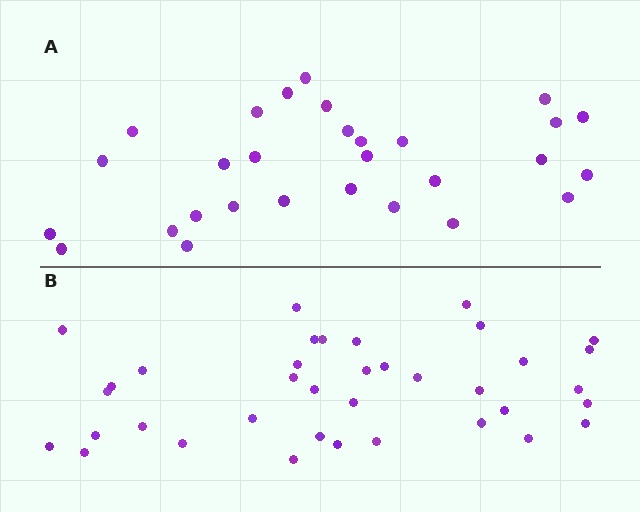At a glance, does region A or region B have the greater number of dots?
Region B (the bottom region) has more dots.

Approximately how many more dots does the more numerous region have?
Region B has roughly 8 or so more dots than region A.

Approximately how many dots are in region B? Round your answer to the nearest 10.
About 40 dots. (The exact count is 37, which rounds to 40.)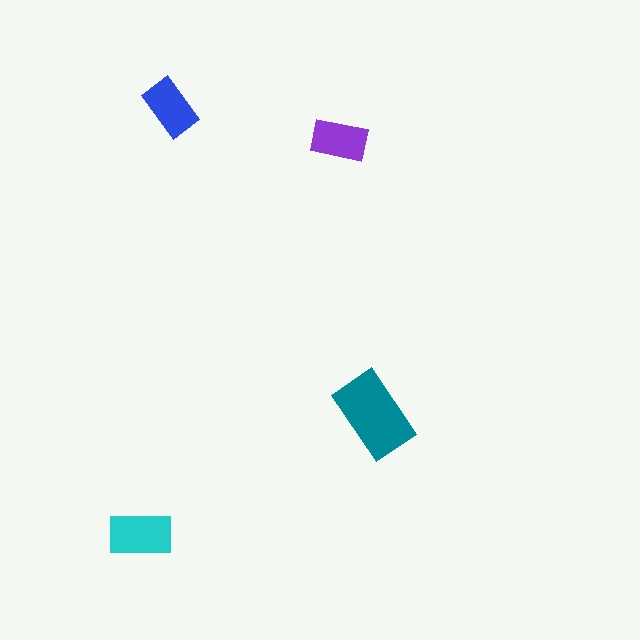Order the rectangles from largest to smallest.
the teal one, the cyan one, the blue one, the purple one.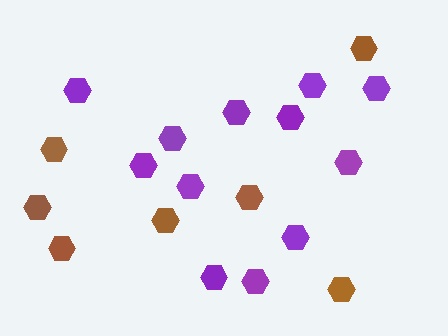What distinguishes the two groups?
There are 2 groups: one group of purple hexagons (12) and one group of brown hexagons (7).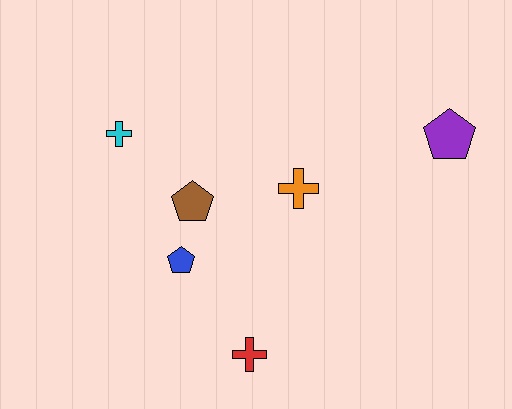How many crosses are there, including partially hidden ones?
There are 3 crosses.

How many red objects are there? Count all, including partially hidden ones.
There is 1 red object.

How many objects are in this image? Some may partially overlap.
There are 6 objects.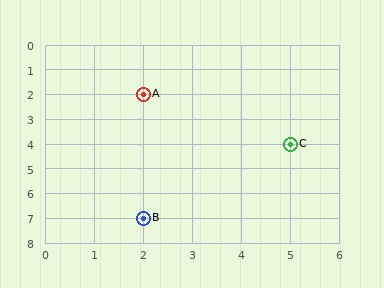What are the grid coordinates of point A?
Point A is at grid coordinates (2, 2).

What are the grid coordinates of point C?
Point C is at grid coordinates (5, 4).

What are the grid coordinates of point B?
Point B is at grid coordinates (2, 7).